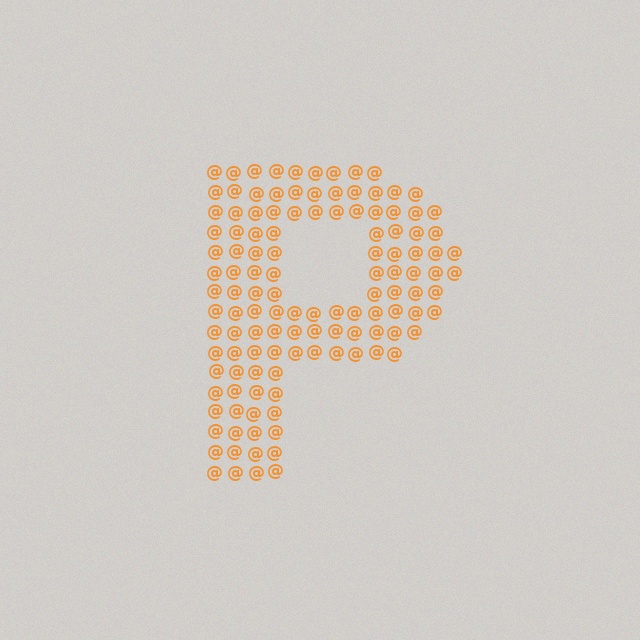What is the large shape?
The large shape is the letter P.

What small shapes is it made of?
It is made of small at signs.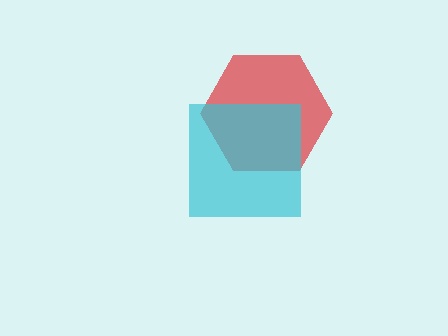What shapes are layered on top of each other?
The layered shapes are: a red hexagon, a cyan square.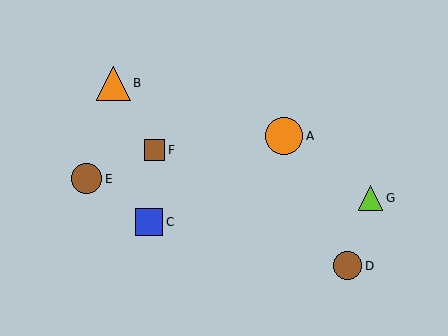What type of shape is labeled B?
Shape B is an orange triangle.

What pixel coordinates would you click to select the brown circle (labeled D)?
Click at (348, 266) to select the brown circle D.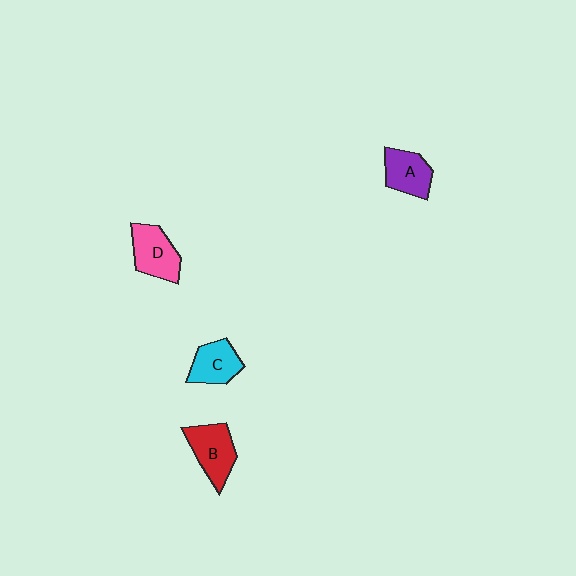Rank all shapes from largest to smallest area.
From largest to smallest: B (red), D (pink), A (purple), C (cyan).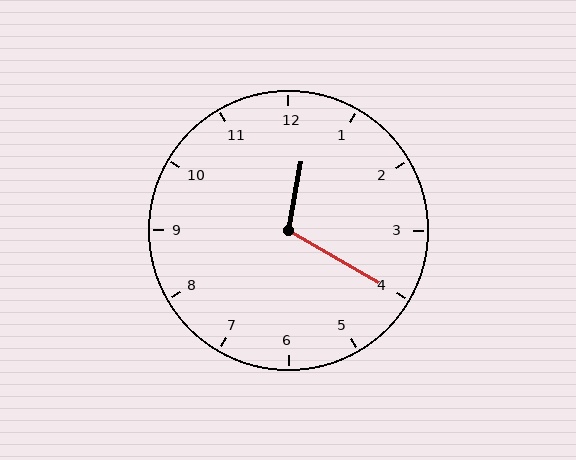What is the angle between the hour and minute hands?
Approximately 110 degrees.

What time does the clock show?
12:20.